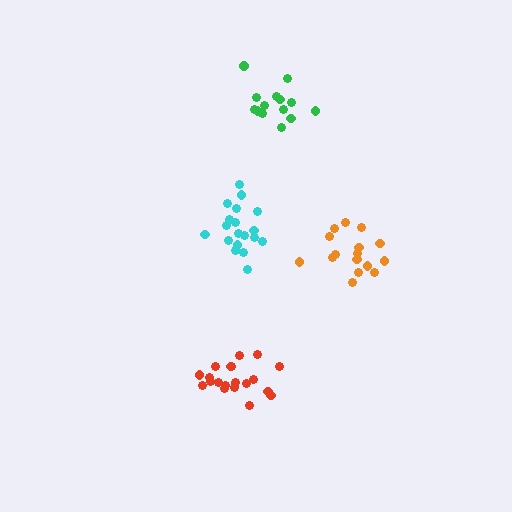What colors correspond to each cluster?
The clusters are colored: orange, cyan, green, red.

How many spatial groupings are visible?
There are 4 spatial groupings.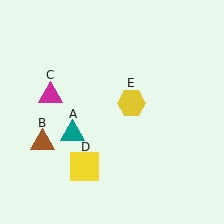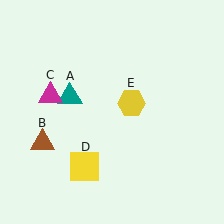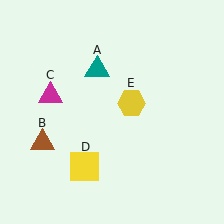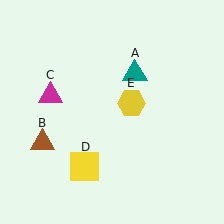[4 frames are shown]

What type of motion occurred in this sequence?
The teal triangle (object A) rotated clockwise around the center of the scene.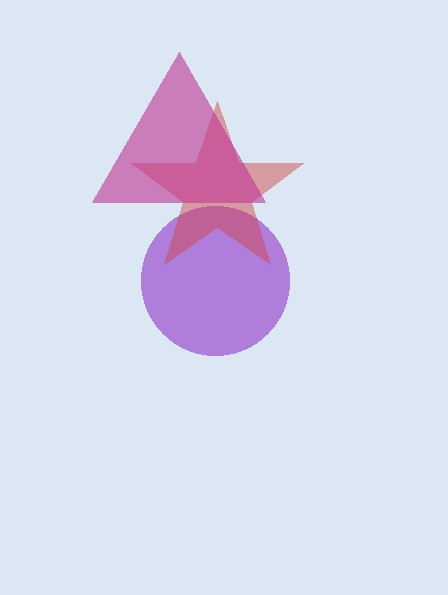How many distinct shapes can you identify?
There are 3 distinct shapes: a purple circle, a red star, a magenta triangle.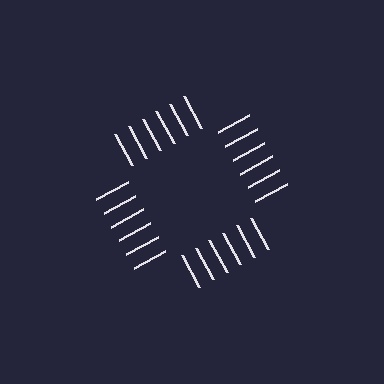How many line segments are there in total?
24 — 6 along each of the 4 edges.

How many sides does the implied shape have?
4 sides — the line-ends trace a square.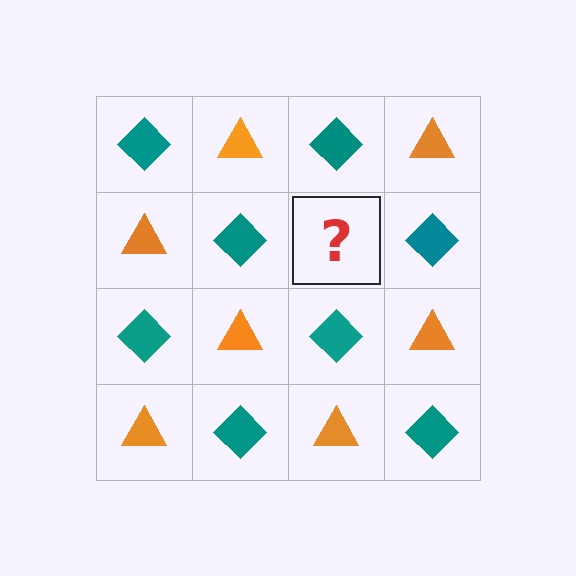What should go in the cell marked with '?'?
The missing cell should contain an orange triangle.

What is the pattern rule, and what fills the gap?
The rule is that it alternates teal diamond and orange triangle in a checkerboard pattern. The gap should be filled with an orange triangle.